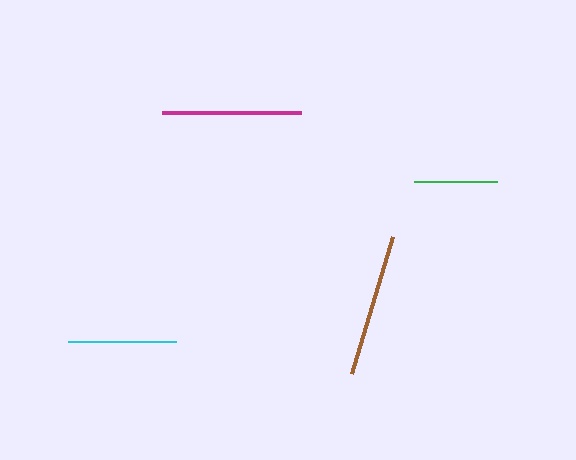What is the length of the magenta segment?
The magenta segment is approximately 138 pixels long.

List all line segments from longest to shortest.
From longest to shortest: brown, magenta, cyan, green.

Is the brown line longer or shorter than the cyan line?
The brown line is longer than the cyan line.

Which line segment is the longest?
The brown line is the longest at approximately 143 pixels.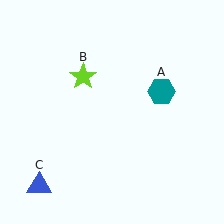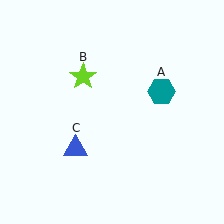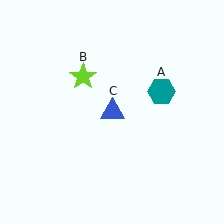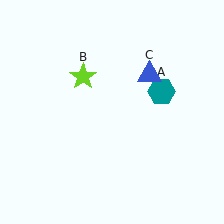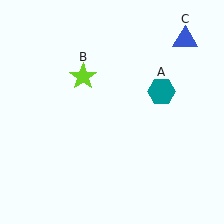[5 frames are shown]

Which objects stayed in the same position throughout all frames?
Teal hexagon (object A) and lime star (object B) remained stationary.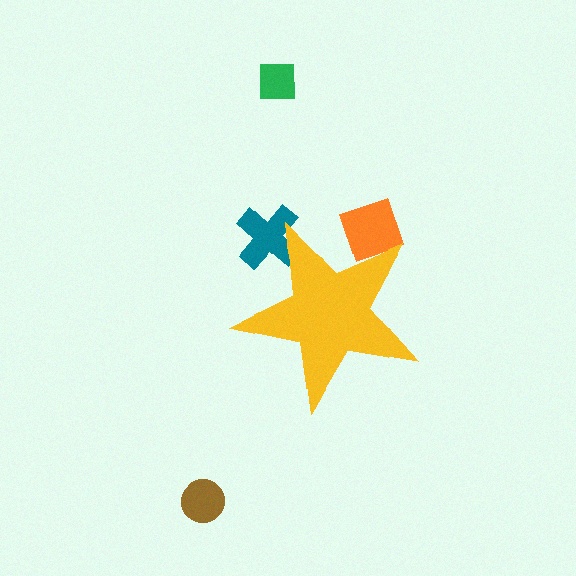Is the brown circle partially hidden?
No, the brown circle is fully visible.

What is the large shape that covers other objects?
A yellow star.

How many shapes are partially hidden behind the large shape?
2 shapes are partially hidden.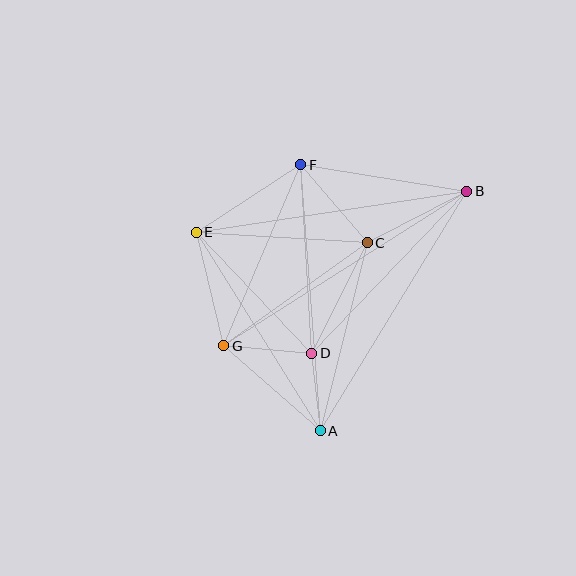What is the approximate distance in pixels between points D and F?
The distance between D and F is approximately 189 pixels.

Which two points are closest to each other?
Points A and D are closest to each other.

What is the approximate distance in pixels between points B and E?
The distance between B and E is approximately 274 pixels.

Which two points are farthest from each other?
Points B and G are farthest from each other.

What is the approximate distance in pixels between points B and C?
The distance between B and C is approximately 112 pixels.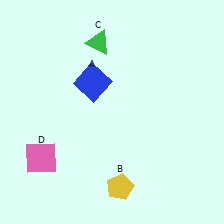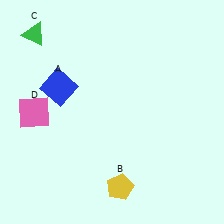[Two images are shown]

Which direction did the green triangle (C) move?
The green triangle (C) moved left.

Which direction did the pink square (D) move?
The pink square (D) moved up.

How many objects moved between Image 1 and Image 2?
3 objects moved between the two images.